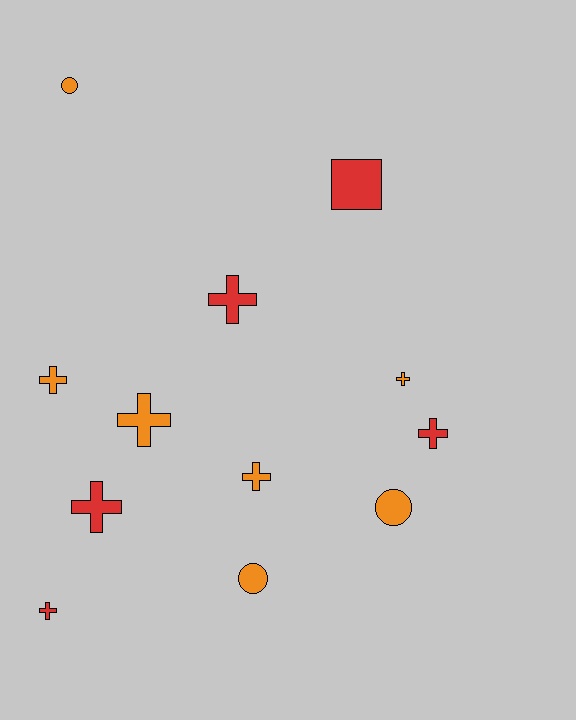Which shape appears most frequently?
Cross, with 8 objects.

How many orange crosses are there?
There are 4 orange crosses.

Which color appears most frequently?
Orange, with 7 objects.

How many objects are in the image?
There are 12 objects.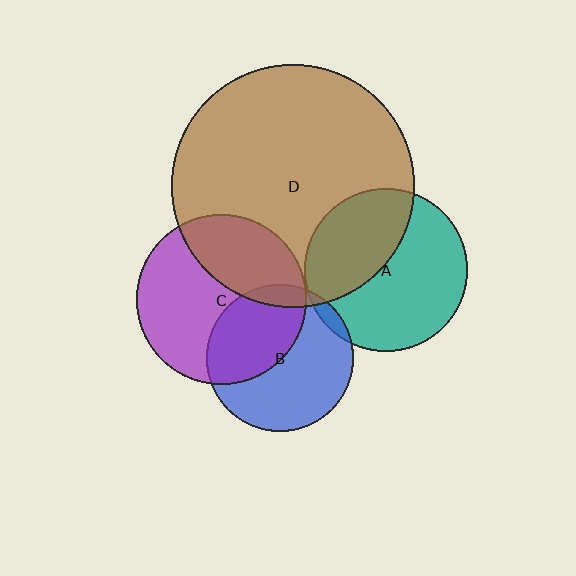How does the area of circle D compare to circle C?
Approximately 2.0 times.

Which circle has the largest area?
Circle D (brown).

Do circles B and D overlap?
Yes.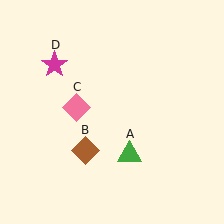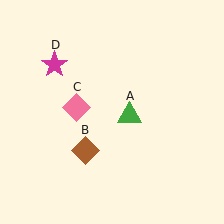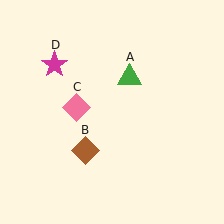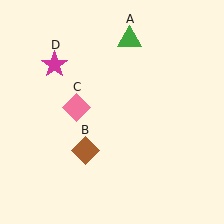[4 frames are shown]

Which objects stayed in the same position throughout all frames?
Brown diamond (object B) and pink diamond (object C) and magenta star (object D) remained stationary.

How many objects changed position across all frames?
1 object changed position: green triangle (object A).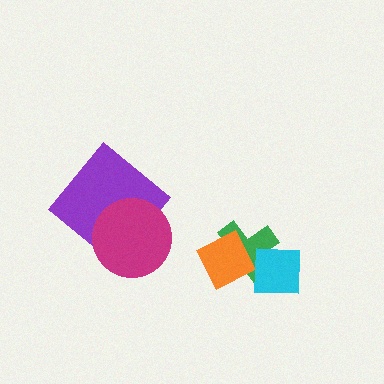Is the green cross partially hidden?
Yes, it is partially covered by another shape.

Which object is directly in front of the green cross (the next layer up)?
The orange diamond is directly in front of the green cross.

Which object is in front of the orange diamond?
The cyan square is in front of the orange diamond.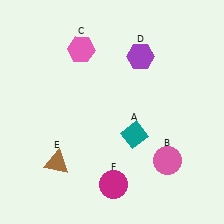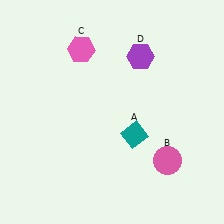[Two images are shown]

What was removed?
The brown triangle (E), the magenta circle (F) were removed in Image 2.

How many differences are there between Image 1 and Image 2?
There are 2 differences between the two images.